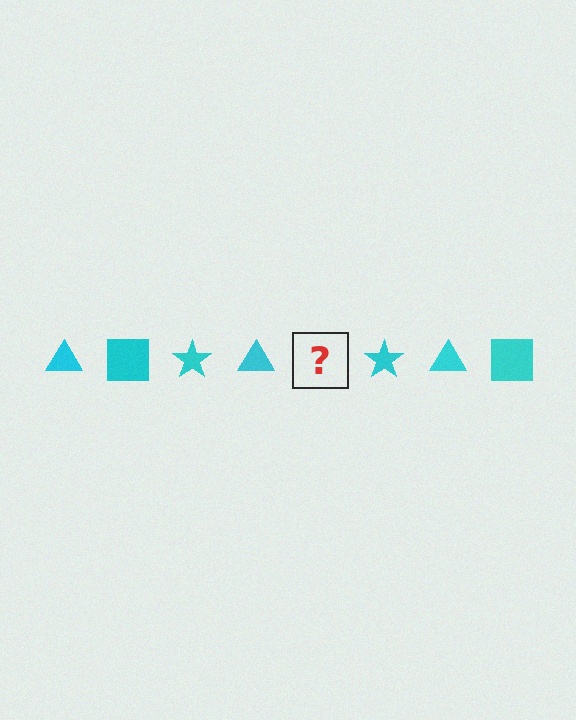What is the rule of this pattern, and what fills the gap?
The rule is that the pattern cycles through triangle, square, star shapes in cyan. The gap should be filled with a cyan square.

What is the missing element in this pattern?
The missing element is a cyan square.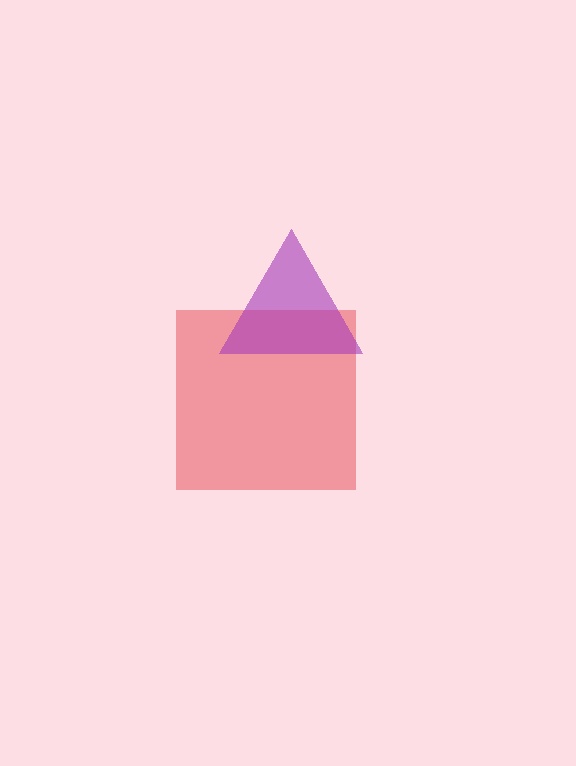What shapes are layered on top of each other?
The layered shapes are: a red square, a purple triangle.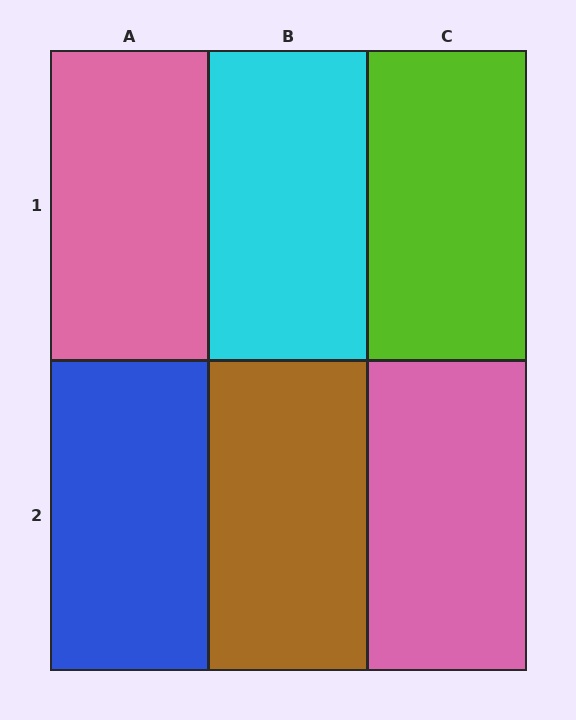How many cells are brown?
1 cell is brown.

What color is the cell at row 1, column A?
Pink.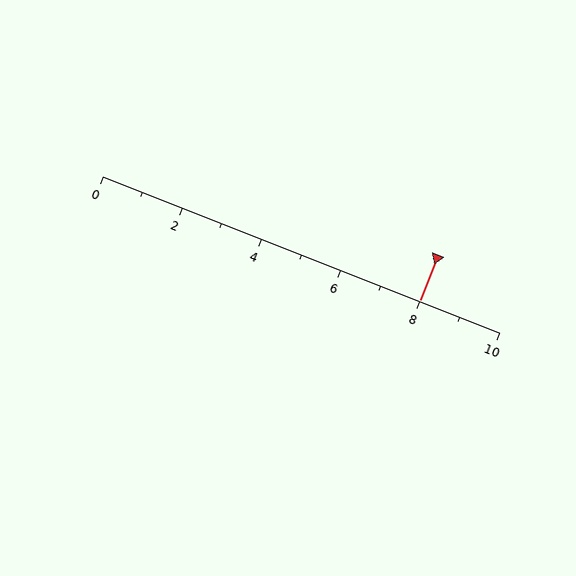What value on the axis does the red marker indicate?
The marker indicates approximately 8.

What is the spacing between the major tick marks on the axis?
The major ticks are spaced 2 apart.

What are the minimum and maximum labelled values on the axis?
The axis runs from 0 to 10.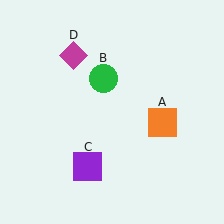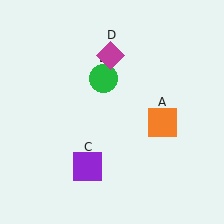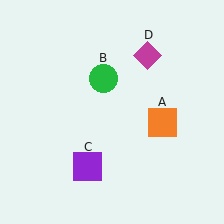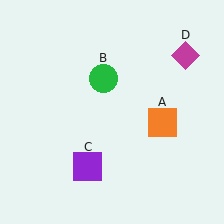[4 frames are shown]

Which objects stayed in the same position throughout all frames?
Orange square (object A) and green circle (object B) and purple square (object C) remained stationary.